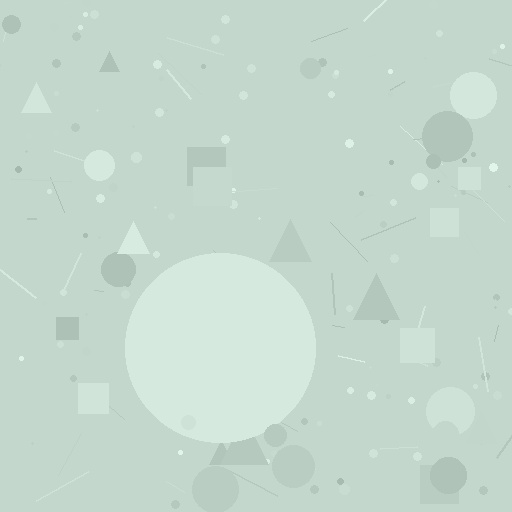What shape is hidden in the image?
A circle is hidden in the image.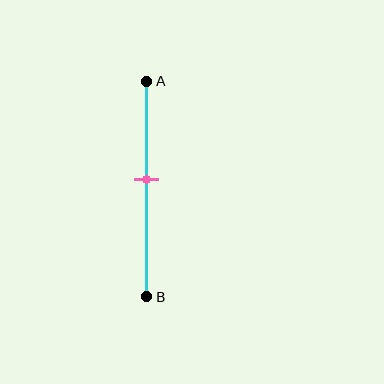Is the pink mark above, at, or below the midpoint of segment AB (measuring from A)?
The pink mark is above the midpoint of segment AB.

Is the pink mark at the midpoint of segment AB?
No, the mark is at about 45% from A, not at the 50% midpoint.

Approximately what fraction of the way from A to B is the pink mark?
The pink mark is approximately 45% of the way from A to B.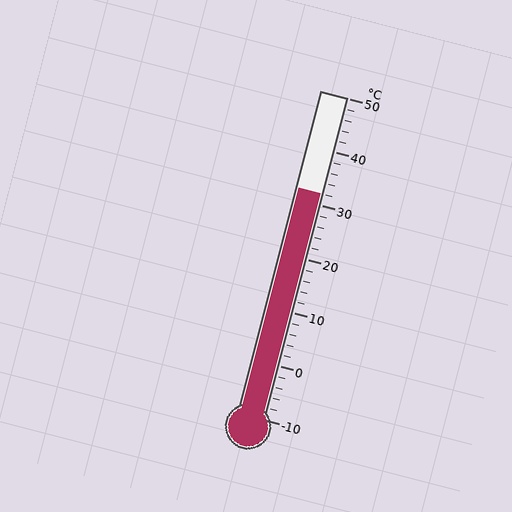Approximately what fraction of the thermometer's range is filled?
The thermometer is filled to approximately 70% of its range.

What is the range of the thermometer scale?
The thermometer scale ranges from -10°C to 50°C.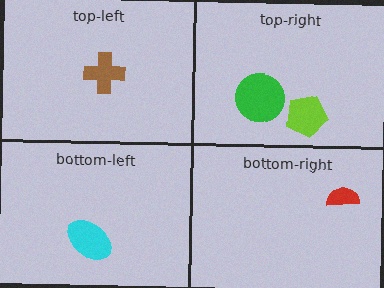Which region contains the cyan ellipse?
The bottom-left region.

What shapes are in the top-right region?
The lime pentagon, the green circle.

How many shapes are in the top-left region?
1.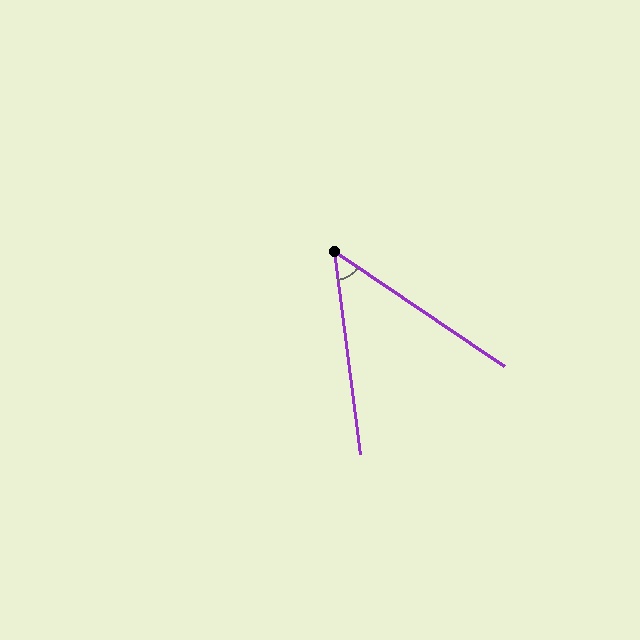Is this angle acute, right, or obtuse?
It is acute.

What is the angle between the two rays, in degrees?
Approximately 49 degrees.